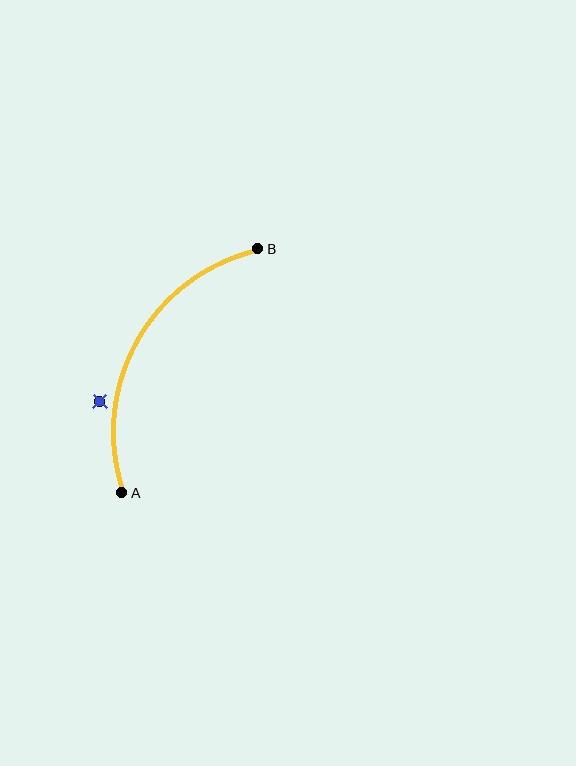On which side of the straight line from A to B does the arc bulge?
The arc bulges to the left of the straight line connecting A and B.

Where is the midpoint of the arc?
The arc midpoint is the point on the curve farthest from the straight line joining A and B. It sits to the left of that line.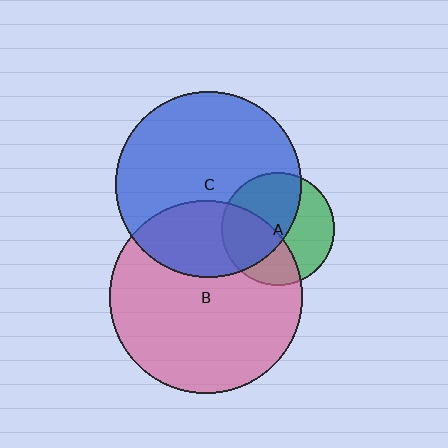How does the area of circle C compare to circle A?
Approximately 2.7 times.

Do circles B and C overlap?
Yes.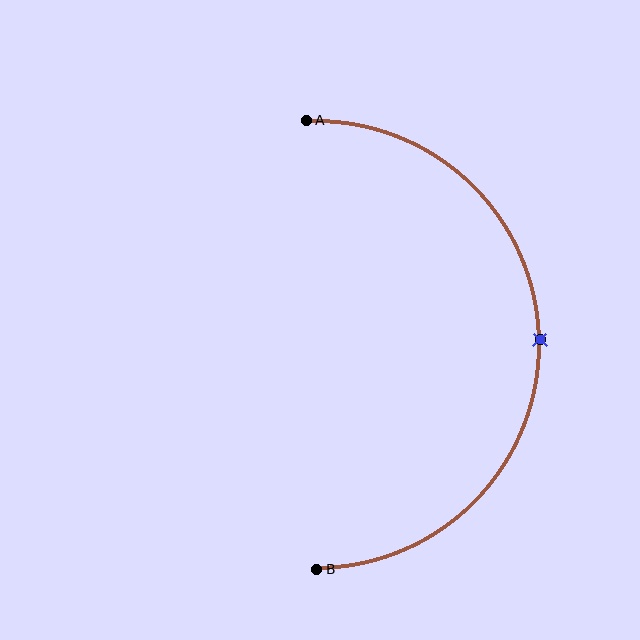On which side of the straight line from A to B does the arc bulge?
The arc bulges to the right of the straight line connecting A and B.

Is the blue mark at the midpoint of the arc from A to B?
Yes. The blue mark lies on the arc at equal arc-length from both A and B — it is the arc midpoint.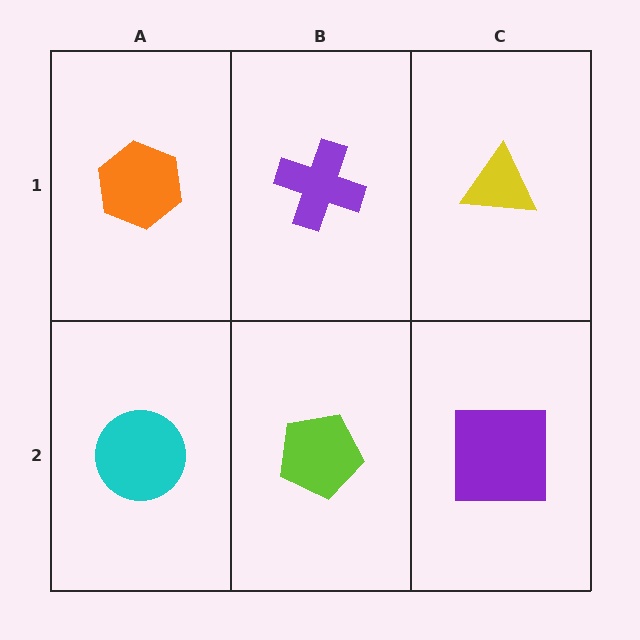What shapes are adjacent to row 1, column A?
A cyan circle (row 2, column A), a purple cross (row 1, column B).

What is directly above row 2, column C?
A yellow triangle.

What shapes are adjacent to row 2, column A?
An orange hexagon (row 1, column A), a lime pentagon (row 2, column B).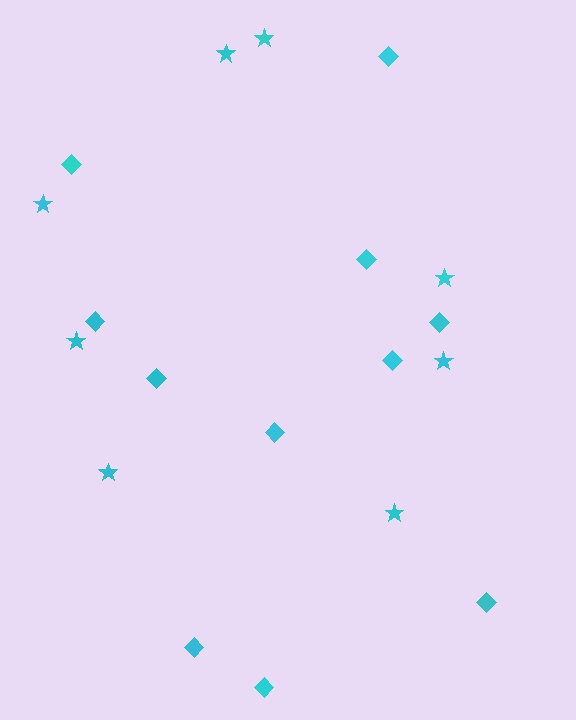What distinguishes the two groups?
There are 2 groups: one group of diamonds (11) and one group of stars (8).